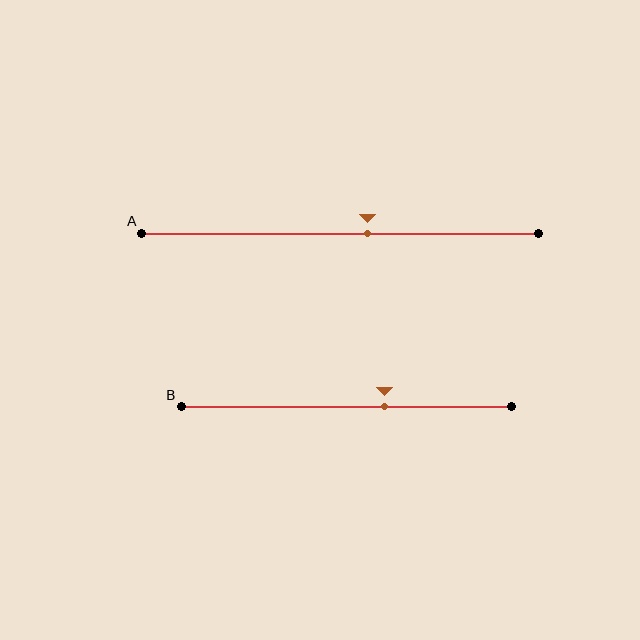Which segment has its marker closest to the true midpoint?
Segment A has its marker closest to the true midpoint.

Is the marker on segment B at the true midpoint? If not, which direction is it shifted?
No, the marker on segment B is shifted to the right by about 12% of the segment length.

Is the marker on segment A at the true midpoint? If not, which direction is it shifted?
No, the marker on segment A is shifted to the right by about 7% of the segment length.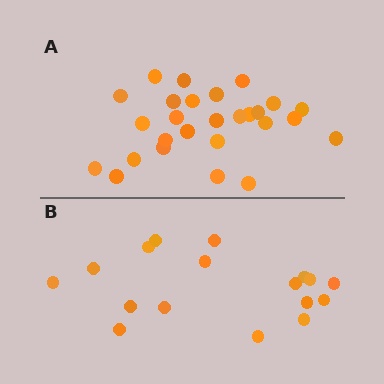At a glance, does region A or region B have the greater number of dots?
Region A (the top region) has more dots.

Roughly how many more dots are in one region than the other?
Region A has roughly 10 or so more dots than region B.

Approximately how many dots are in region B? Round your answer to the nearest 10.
About 20 dots. (The exact count is 17, which rounds to 20.)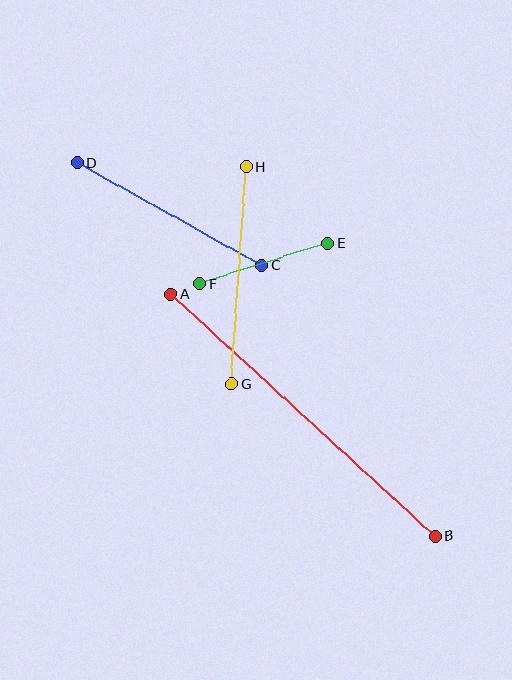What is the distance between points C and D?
The distance is approximately 211 pixels.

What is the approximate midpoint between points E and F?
The midpoint is at approximately (264, 264) pixels.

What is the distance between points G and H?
The distance is approximately 218 pixels.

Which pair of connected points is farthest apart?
Points A and B are farthest apart.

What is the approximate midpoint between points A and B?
The midpoint is at approximately (303, 415) pixels.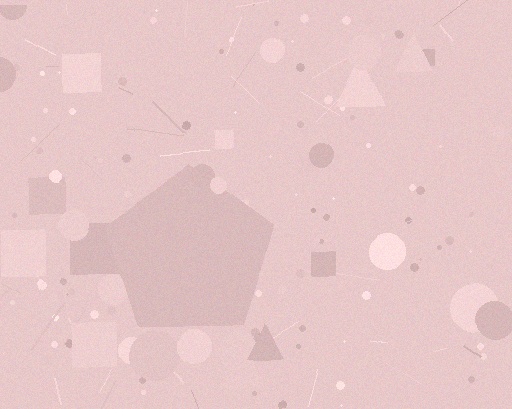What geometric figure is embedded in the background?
A pentagon is embedded in the background.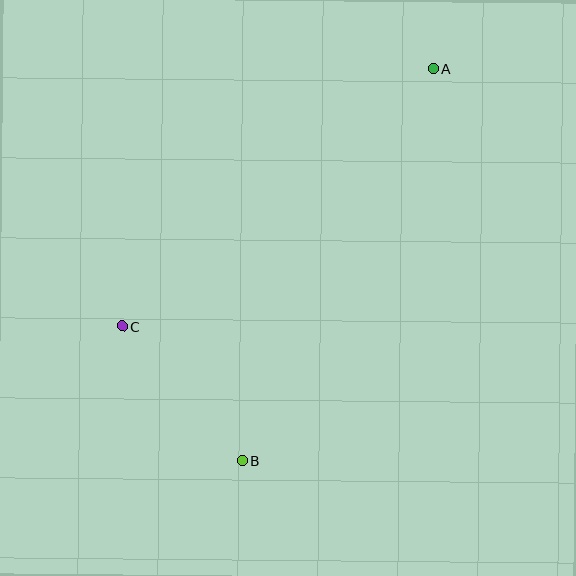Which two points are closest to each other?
Points B and C are closest to each other.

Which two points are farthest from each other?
Points A and B are farthest from each other.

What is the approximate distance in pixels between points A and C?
The distance between A and C is approximately 404 pixels.